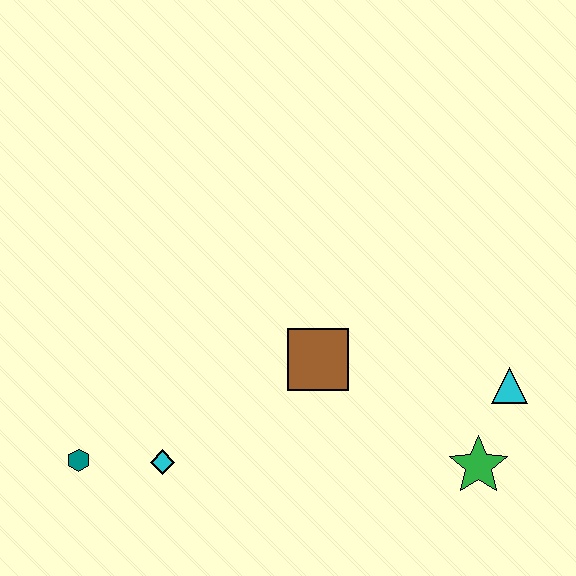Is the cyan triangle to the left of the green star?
No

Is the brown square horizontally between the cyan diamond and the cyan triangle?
Yes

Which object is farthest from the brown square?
The teal hexagon is farthest from the brown square.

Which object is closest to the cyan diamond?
The teal hexagon is closest to the cyan diamond.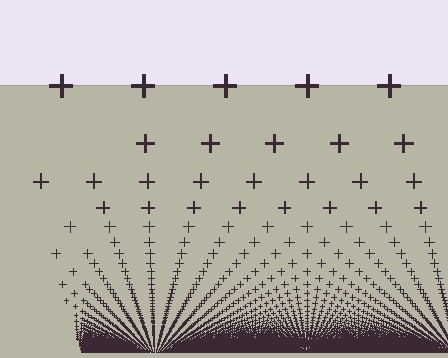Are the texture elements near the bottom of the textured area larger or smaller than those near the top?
Smaller. The gradient is inverted — elements near the bottom are smaller and denser.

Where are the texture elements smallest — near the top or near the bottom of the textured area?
Near the bottom.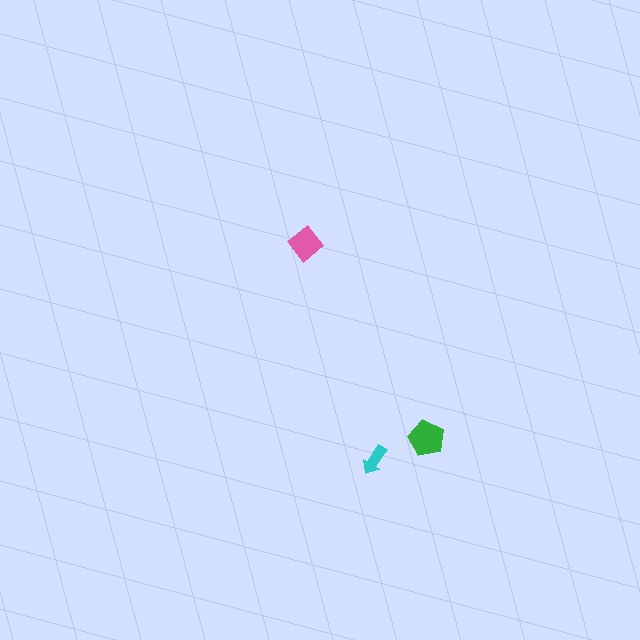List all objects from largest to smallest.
The green pentagon, the pink diamond, the cyan arrow.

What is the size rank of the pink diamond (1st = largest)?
2nd.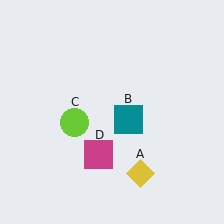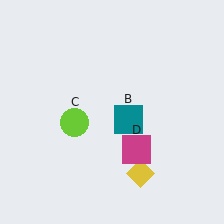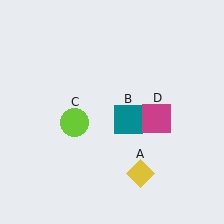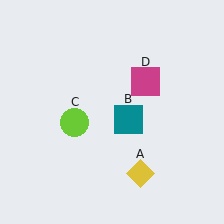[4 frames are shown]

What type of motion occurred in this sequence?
The magenta square (object D) rotated counterclockwise around the center of the scene.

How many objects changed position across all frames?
1 object changed position: magenta square (object D).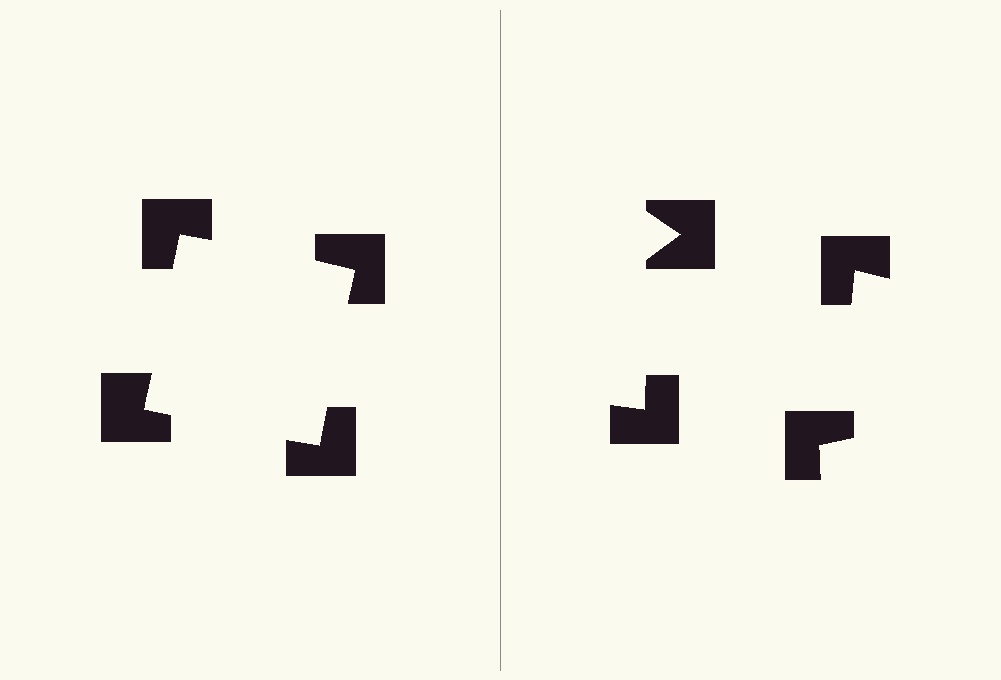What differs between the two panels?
The notched squares are positioned identically on both sides; only the wedge orientations differ. On the left they align to a square; on the right they are misaligned.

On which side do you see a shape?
An illusory square appears on the left side. On the right side the wedge cuts are rotated, so no coherent shape forms.